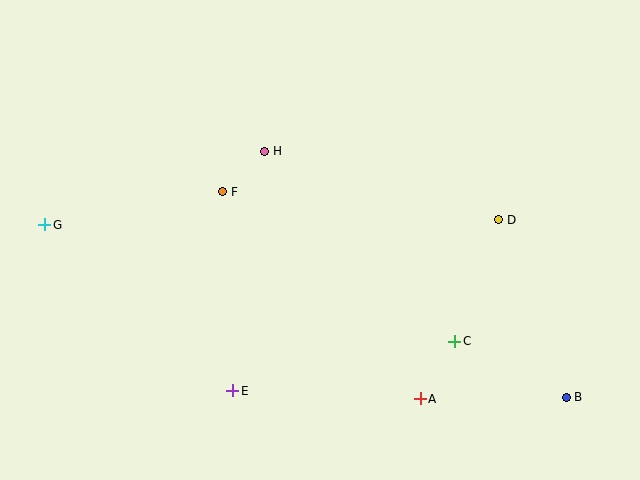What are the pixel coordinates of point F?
Point F is at (223, 192).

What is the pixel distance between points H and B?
The distance between H and B is 390 pixels.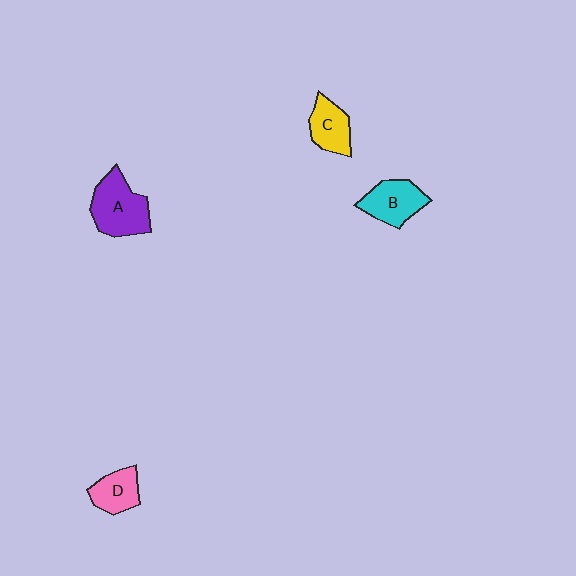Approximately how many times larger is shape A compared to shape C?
Approximately 1.5 times.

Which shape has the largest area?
Shape A (purple).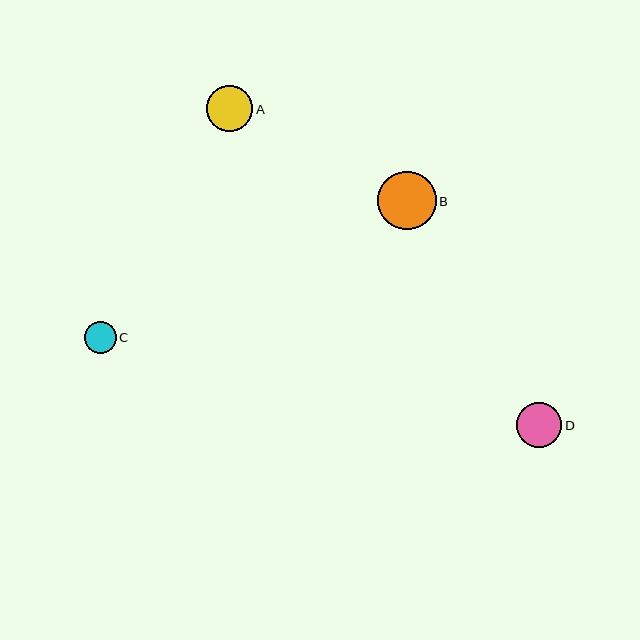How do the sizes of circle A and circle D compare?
Circle A and circle D are approximately the same size.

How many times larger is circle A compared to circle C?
Circle A is approximately 1.4 times the size of circle C.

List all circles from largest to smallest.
From largest to smallest: B, A, D, C.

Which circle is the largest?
Circle B is the largest with a size of approximately 59 pixels.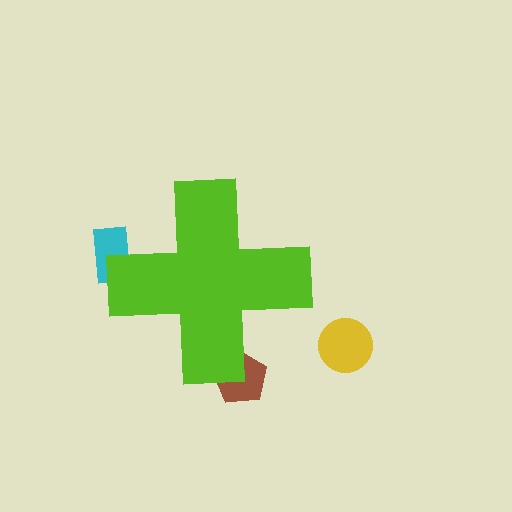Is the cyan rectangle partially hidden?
Yes, the cyan rectangle is partially hidden behind the lime cross.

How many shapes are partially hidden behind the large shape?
2 shapes are partially hidden.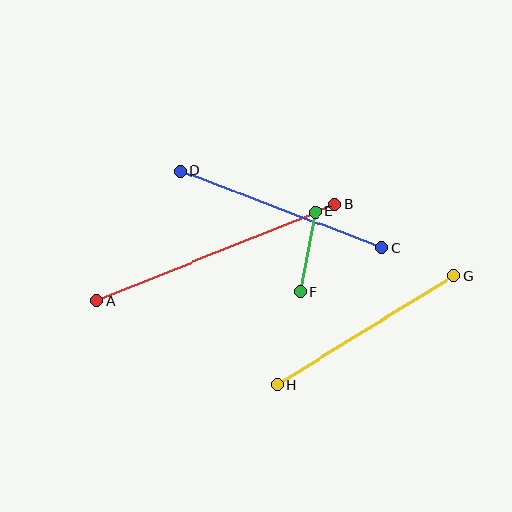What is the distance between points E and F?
The distance is approximately 81 pixels.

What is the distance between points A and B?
The distance is approximately 256 pixels.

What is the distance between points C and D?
The distance is approximately 215 pixels.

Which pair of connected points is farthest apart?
Points A and B are farthest apart.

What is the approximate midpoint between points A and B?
The midpoint is at approximately (216, 253) pixels.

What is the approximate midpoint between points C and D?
The midpoint is at approximately (281, 209) pixels.